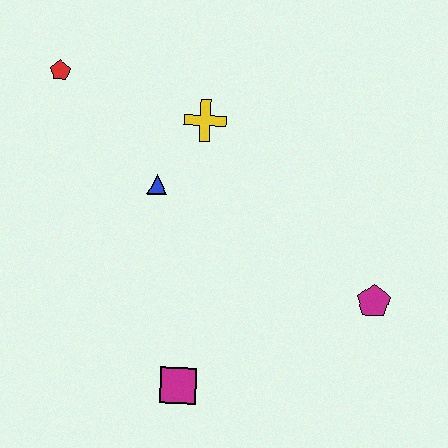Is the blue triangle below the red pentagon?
Yes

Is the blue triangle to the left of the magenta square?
Yes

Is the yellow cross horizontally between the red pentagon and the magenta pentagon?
Yes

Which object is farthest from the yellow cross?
The magenta square is farthest from the yellow cross.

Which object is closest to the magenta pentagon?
The magenta square is closest to the magenta pentagon.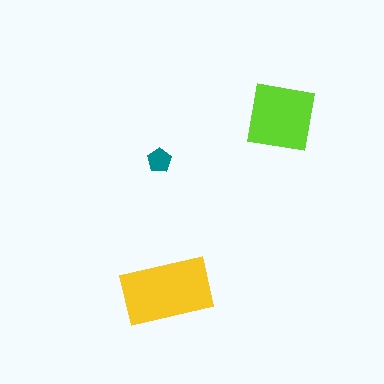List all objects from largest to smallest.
The yellow rectangle, the lime square, the teal pentagon.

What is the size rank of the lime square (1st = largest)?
2nd.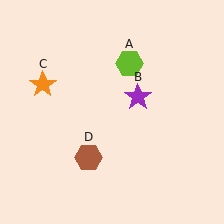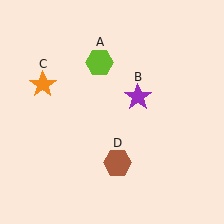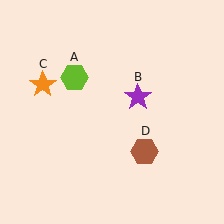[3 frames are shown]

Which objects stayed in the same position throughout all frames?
Purple star (object B) and orange star (object C) remained stationary.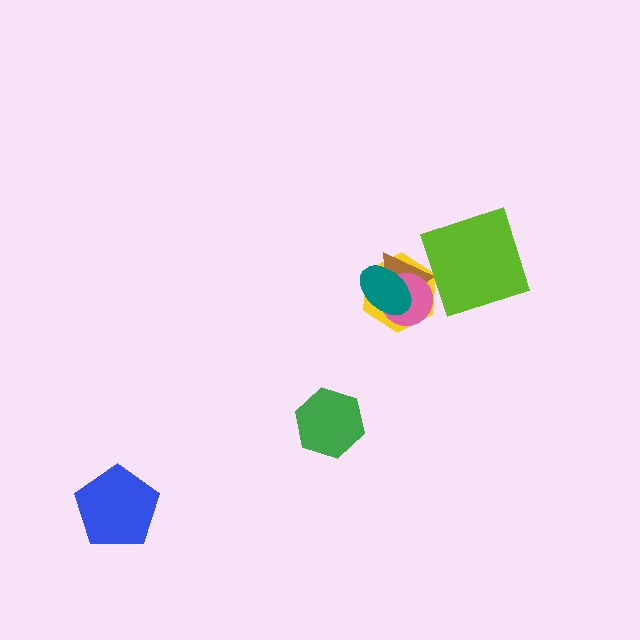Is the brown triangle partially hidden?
Yes, it is partially covered by another shape.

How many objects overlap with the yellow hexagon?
3 objects overlap with the yellow hexagon.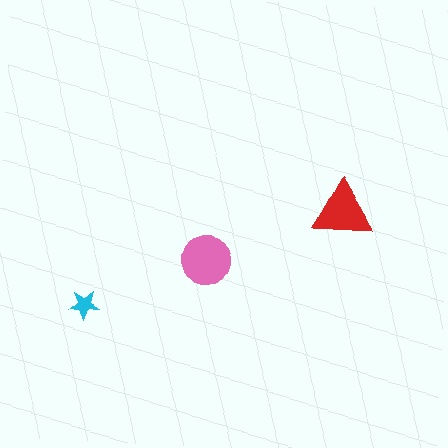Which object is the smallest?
The cyan star.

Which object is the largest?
The pink circle.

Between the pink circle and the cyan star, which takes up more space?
The pink circle.